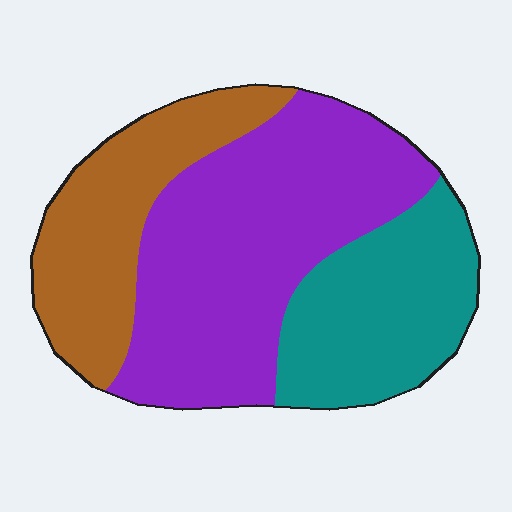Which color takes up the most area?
Purple, at roughly 50%.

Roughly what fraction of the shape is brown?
Brown covers roughly 25% of the shape.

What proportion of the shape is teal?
Teal takes up about one quarter (1/4) of the shape.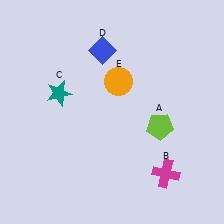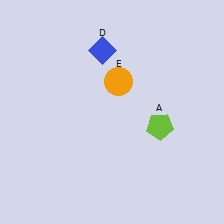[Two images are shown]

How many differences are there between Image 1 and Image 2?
There are 2 differences between the two images.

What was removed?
The magenta cross (B), the teal star (C) were removed in Image 2.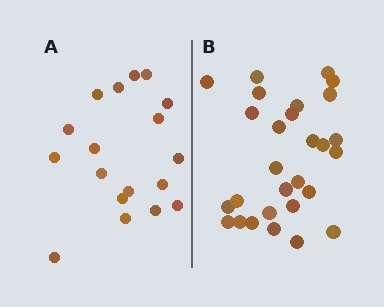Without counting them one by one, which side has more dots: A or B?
Region B (the right region) has more dots.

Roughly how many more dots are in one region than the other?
Region B has roughly 10 or so more dots than region A.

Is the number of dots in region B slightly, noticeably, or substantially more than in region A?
Region B has substantially more. The ratio is roughly 1.6 to 1.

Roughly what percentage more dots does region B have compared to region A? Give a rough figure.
About 55% more.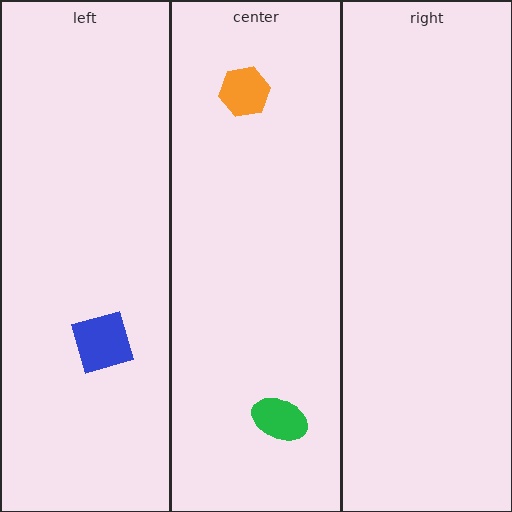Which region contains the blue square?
The left region.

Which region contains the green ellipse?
The center region.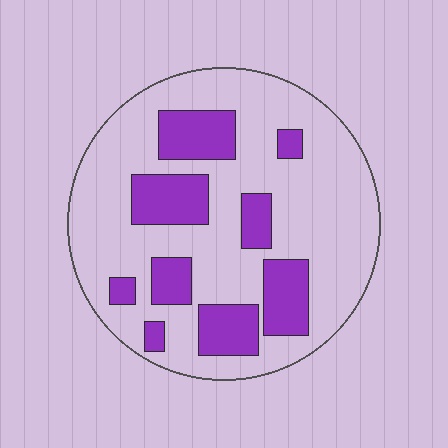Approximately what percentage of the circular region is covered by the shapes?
Approximately 25%.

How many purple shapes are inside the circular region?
9.